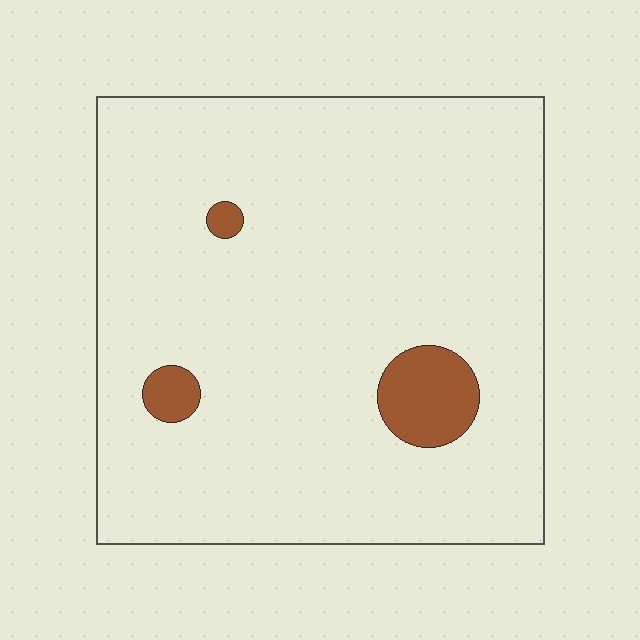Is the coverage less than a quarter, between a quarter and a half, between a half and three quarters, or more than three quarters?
Less than a quarter.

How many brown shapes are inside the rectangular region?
3.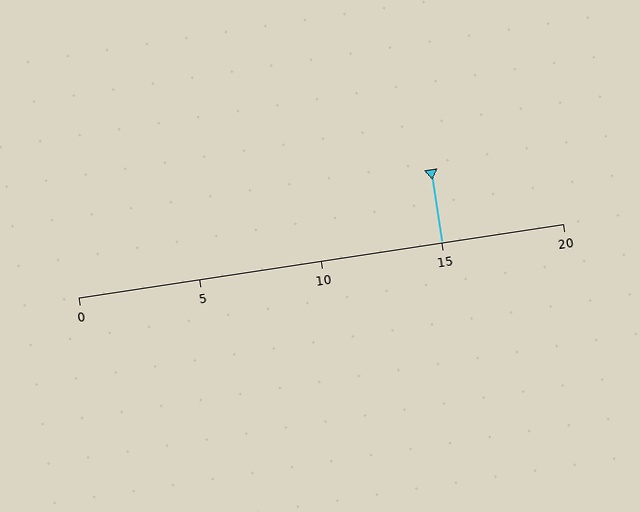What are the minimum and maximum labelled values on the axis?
The axis runs from 0 to 20.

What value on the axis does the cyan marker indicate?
The marker indicates approximately 15.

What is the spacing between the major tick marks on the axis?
The major ticks are spaced 5 apart.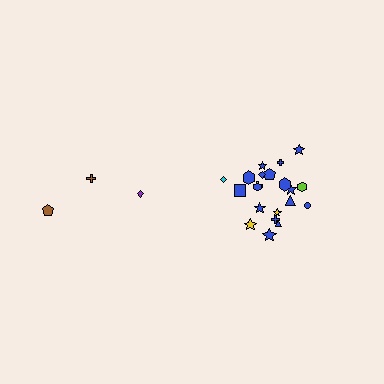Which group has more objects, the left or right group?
The right group.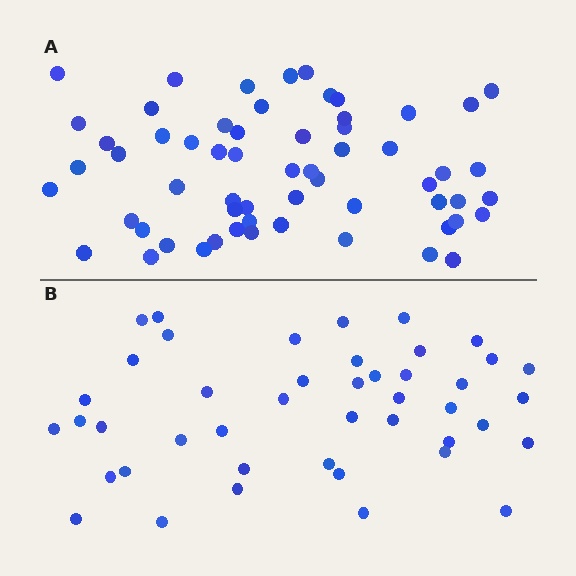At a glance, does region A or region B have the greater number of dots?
Region A (the top region) has more dots.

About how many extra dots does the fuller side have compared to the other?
Region A has approximately 15 more dots than region B.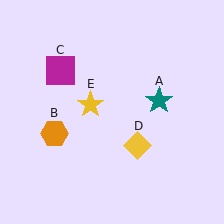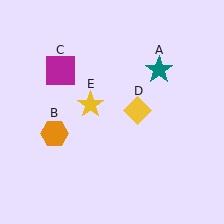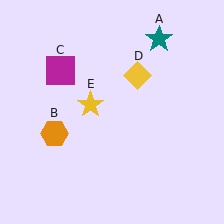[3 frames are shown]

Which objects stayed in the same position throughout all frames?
Orange hexagon (object B) and magenta square (object C) and yellow star (object E) remained stationary.